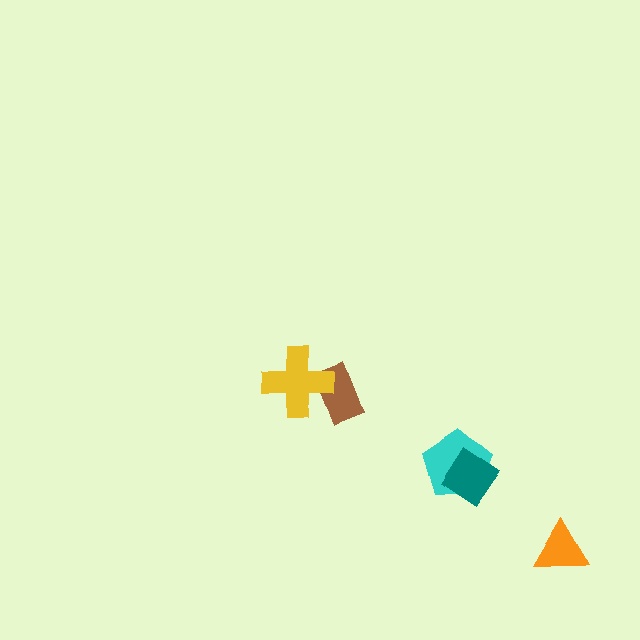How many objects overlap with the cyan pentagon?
1 object overlaps with the cyan pentagon.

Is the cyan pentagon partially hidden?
Yes, it is partially covered by another shape.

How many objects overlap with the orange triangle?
0 objects overlap with the orange triangle.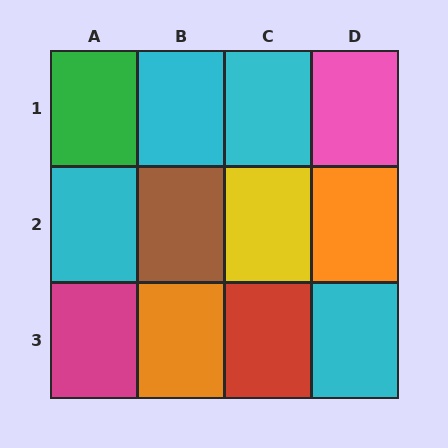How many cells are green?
1 cell is green.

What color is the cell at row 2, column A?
Cyan.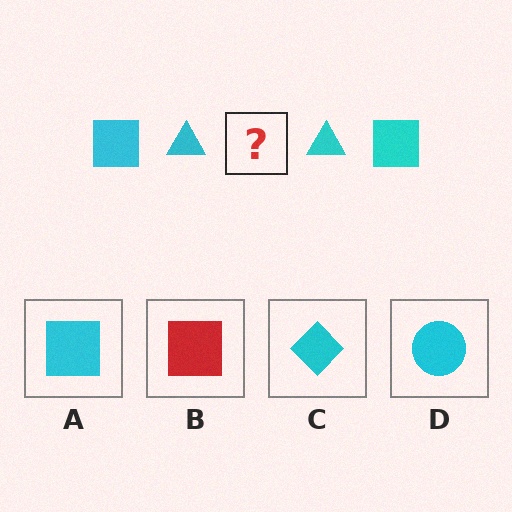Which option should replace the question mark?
Option A.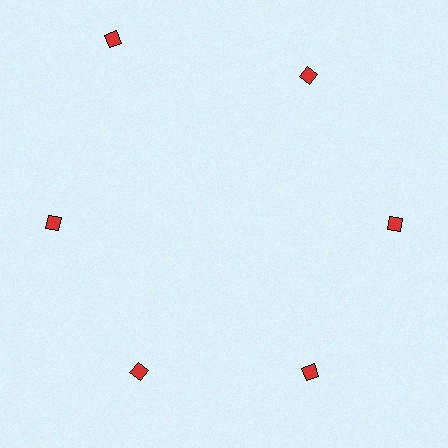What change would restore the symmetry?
The symmetry would be restored by moving it inward, back onto the ring so that all 6 diamonds sit at equal angles and equal distance from the center.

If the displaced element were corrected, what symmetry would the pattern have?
It would have 6-fold rotational symmetry — the pattern would map onto itself every 60 degrees.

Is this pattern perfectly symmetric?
No. The 6 red diamonds are arranged in a ring, but one element near the 11 o'clock position is pushed outward from the center, breaking the 6-fold rotational symmetry.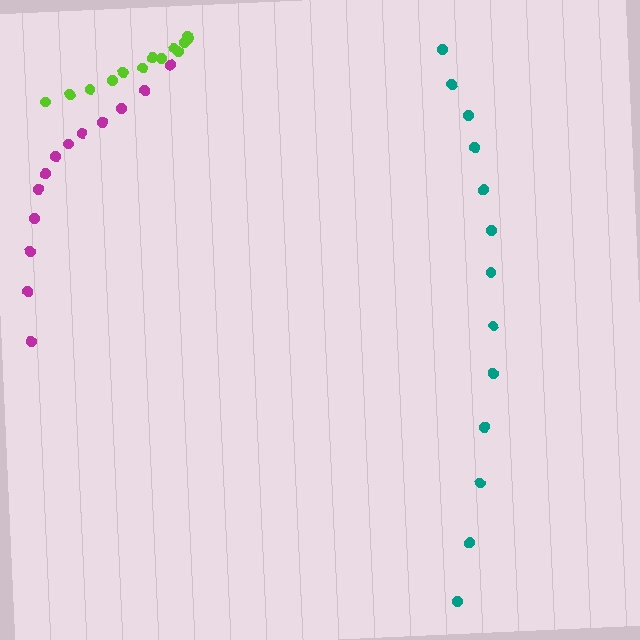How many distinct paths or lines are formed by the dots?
There are 3 distinct paths.